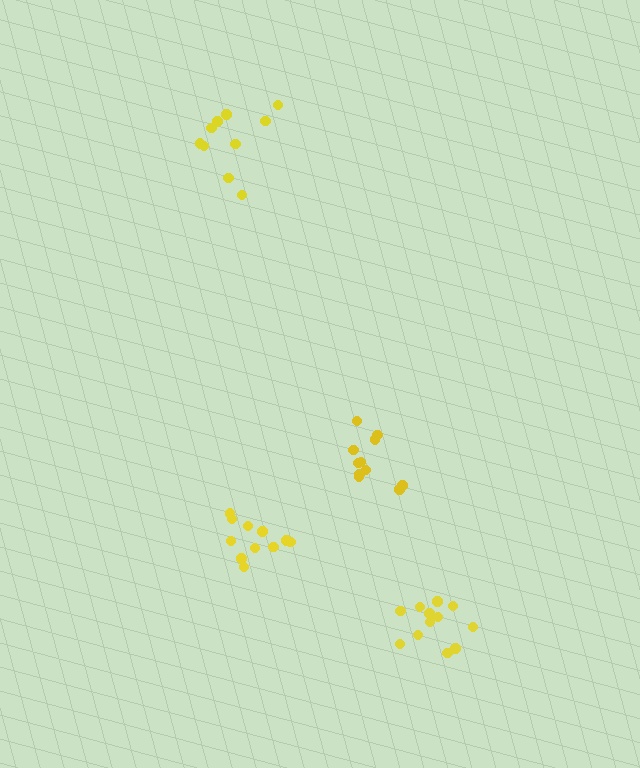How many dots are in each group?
Group 1: 11 dots, Group 2: 13 dots, Group 3: 10 dots, Group 4: 11 dots (45 total).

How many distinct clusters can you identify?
There are 4 distinct clusters.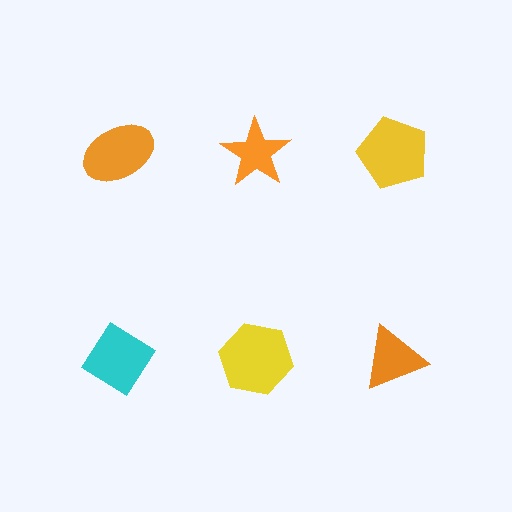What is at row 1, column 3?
A yellow pentagon.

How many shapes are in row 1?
3 shapes.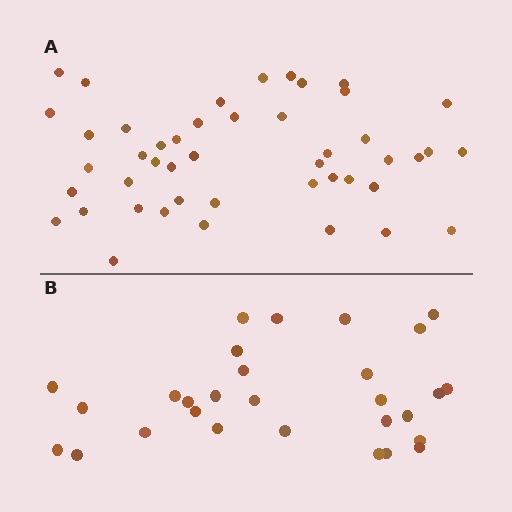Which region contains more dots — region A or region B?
Region A (the top region) has more dots.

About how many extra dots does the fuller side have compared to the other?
Region A has approximately 15 more dots than region B.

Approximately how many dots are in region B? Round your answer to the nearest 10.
About 30 dots. (The exact count is 29, which rounds to 30.)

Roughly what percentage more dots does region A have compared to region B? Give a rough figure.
About 60% more.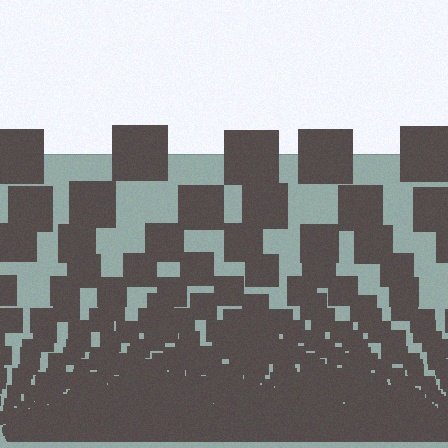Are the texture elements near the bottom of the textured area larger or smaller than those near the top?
Smaller. The gradient is inverted — elements near the bottom are smaller and denser.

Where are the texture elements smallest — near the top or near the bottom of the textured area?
Near the bottom.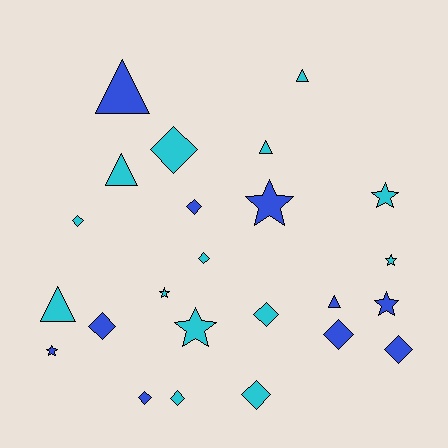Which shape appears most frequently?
Diamond, with 11 objects.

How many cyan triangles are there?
There are 4 cyan triangles.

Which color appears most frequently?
Cyan, with 14 objects.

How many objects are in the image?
There are 24 objects.